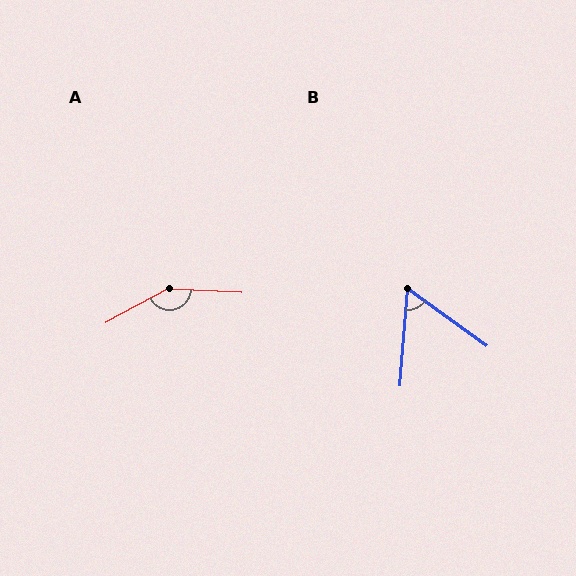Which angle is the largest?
A, at approximately 149 degrees.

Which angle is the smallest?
B, at approximately 59 degrees.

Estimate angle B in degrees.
Approximately 59 degrees.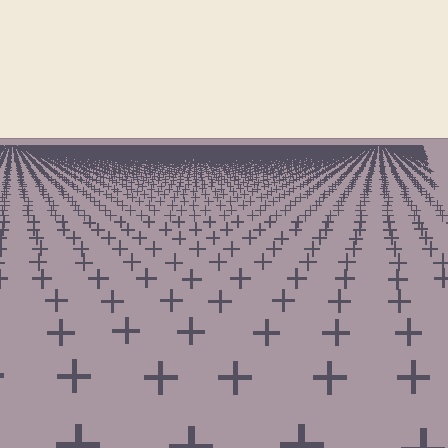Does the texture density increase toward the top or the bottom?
Density increases toward the top.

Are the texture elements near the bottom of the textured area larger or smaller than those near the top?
Larger. Near the bottom, elements are closer to the viewer and appear at a bigger on-screen size.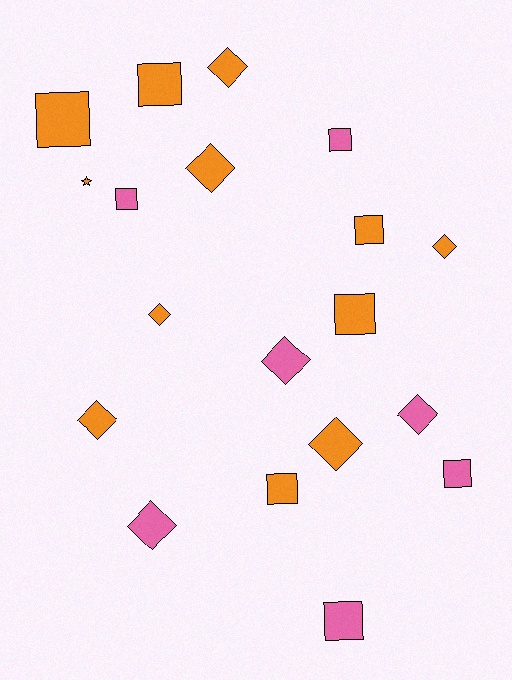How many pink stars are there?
There are no pink stars.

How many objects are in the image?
There are 19 objects.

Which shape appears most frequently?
Square, with 9 objects.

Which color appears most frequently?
Orange, with 12 objects.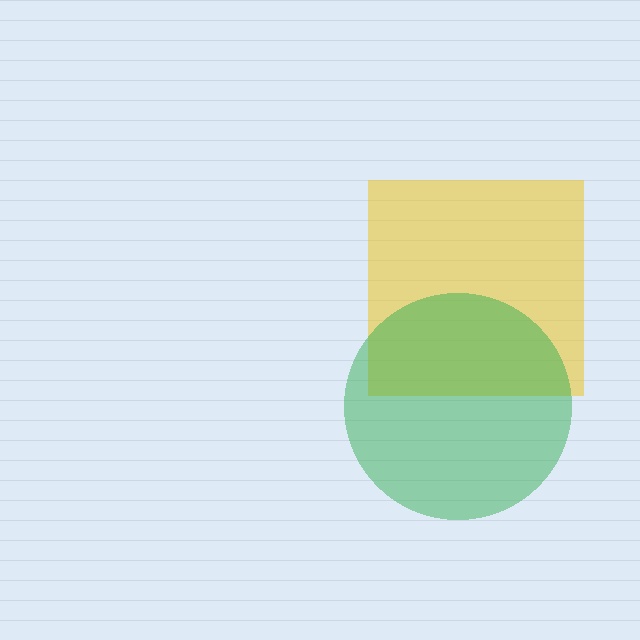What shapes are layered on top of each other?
The layered shapes are: a yellow square, a green circle.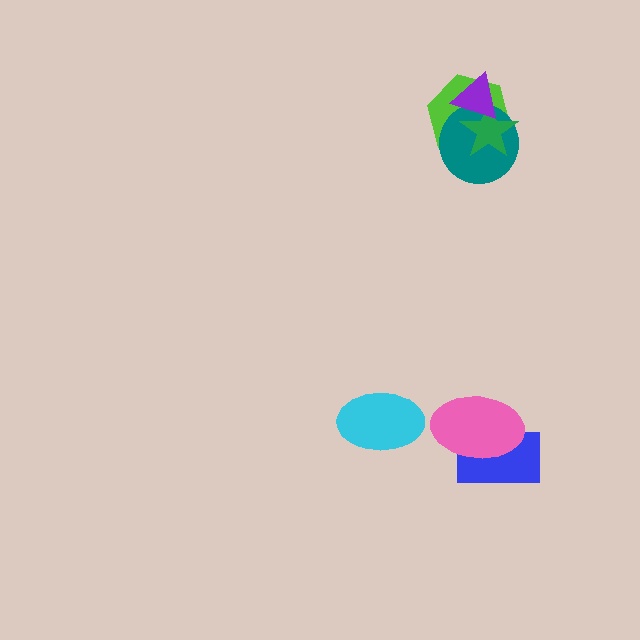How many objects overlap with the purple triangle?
3 objects overlap with the purple triangle.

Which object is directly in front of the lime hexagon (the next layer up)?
The teal circle is directly in front of the lime hexagon.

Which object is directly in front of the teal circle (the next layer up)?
The green star is directly in front of the teal circle.